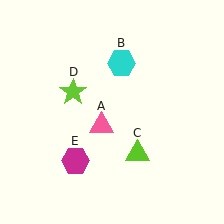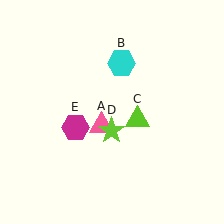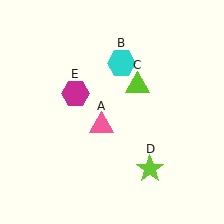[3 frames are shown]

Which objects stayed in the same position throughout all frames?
Pink triangle (object A) and cyan hexagon (object B) remained stationary.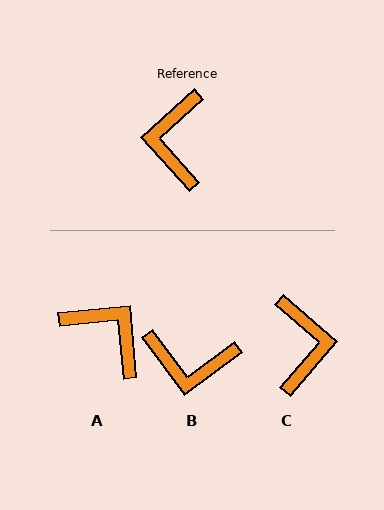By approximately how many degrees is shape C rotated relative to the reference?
Approximately 173 degrees clockwise.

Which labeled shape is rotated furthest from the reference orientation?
C, about 173 degrees away.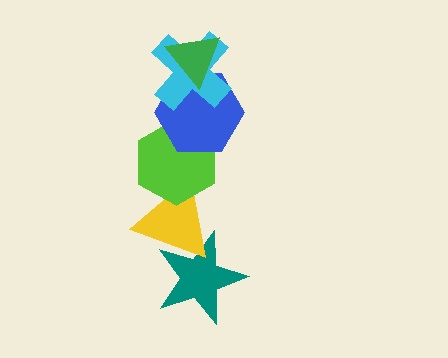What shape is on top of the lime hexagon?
The blue hexagon is on top of the lime hexagon.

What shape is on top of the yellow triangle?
The lime hexagon is on top of the yellow triangle.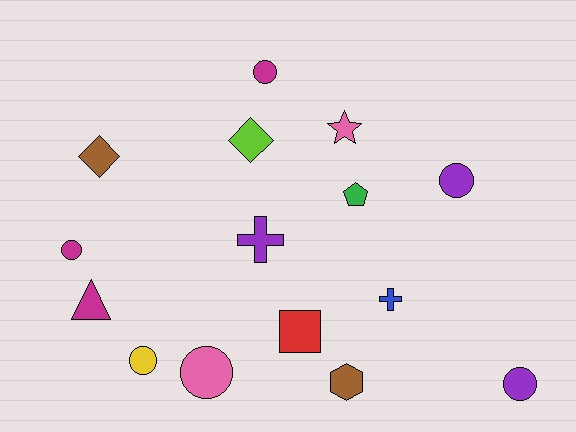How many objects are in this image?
There are 15 objects.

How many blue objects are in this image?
There is 1 blue object.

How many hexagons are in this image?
There is 1 hexagon.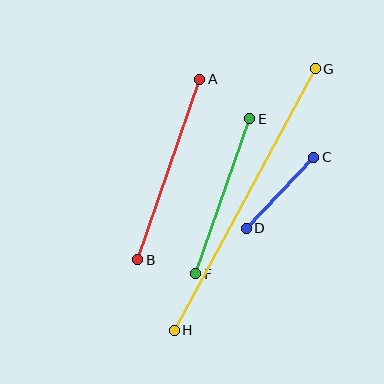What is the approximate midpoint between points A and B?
The midpoint is at approximately (169, 170) pixels.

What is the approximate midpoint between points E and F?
The midpoint is at approximately (223, 196) pixels.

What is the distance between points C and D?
The distance is approximately 98 pixels.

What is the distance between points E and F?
The distance is approximately 165 pixels.